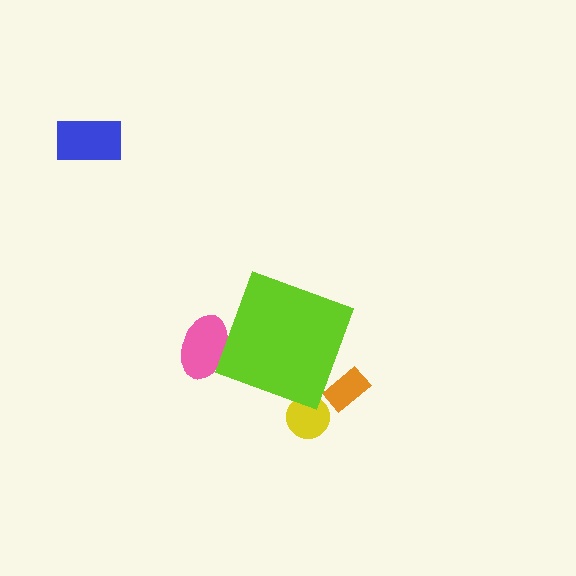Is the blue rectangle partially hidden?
No, the blue rectangle is fully visible.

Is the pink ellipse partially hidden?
Yes, the pink ellipse is partially hidden behind the lime diamond.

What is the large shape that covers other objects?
A lime diamond.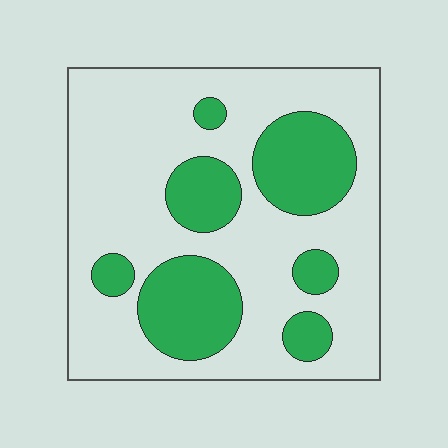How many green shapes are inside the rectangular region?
7.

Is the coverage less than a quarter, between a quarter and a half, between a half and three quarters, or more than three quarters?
Between a quarter and a half.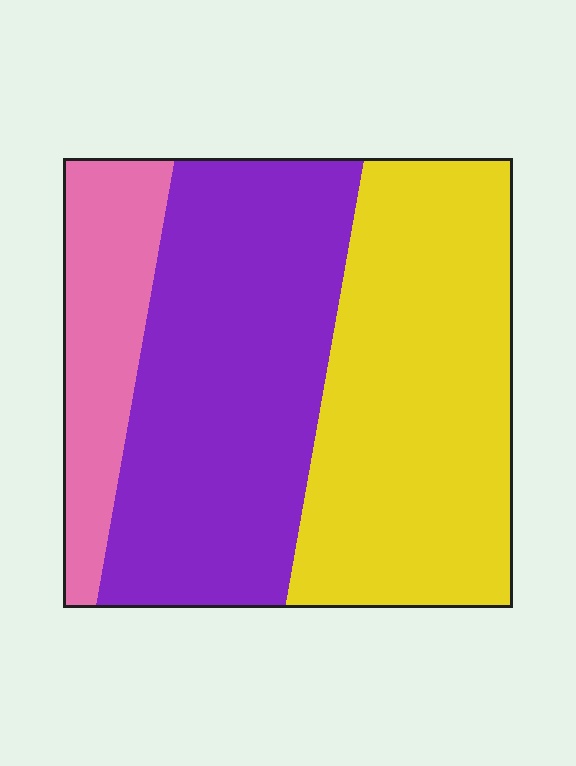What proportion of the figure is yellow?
Yellow takes up about two fifths (2/5) of the figure.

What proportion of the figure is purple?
Purple covers around 40% of the figure.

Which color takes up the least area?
Pink, at roughly 15%.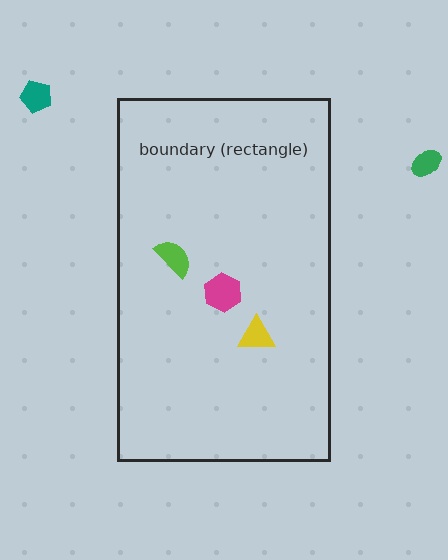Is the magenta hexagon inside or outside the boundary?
Inside.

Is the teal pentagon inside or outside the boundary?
Outside.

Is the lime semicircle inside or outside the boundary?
Inside.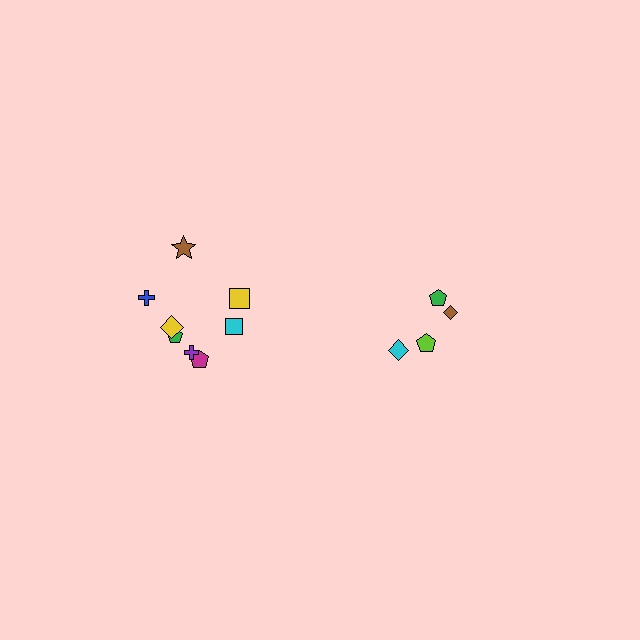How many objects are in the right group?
There are 4 objects.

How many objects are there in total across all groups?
There are 12 objects.